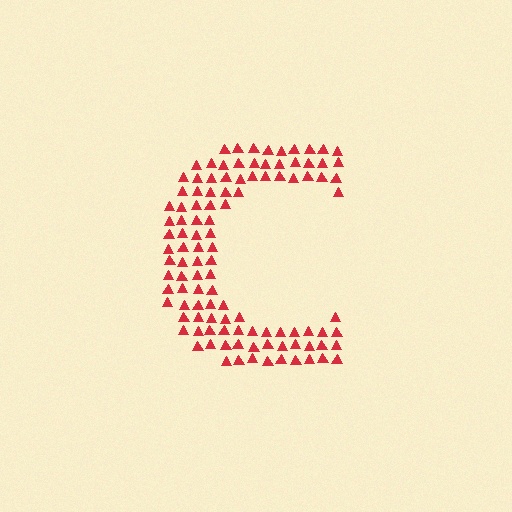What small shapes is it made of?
It is made of small triangles.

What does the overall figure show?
The overall figure shows the letter C.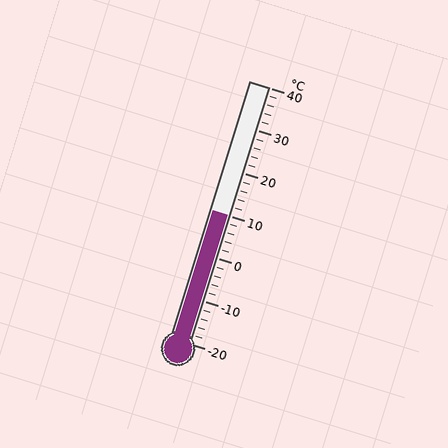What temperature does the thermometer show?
The thermometer shows approximately 10°C.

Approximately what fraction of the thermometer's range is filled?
The thermometer is filled to approximately 50% of its range.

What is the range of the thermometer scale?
The thermometer scale ranges from -20°C to 40°C.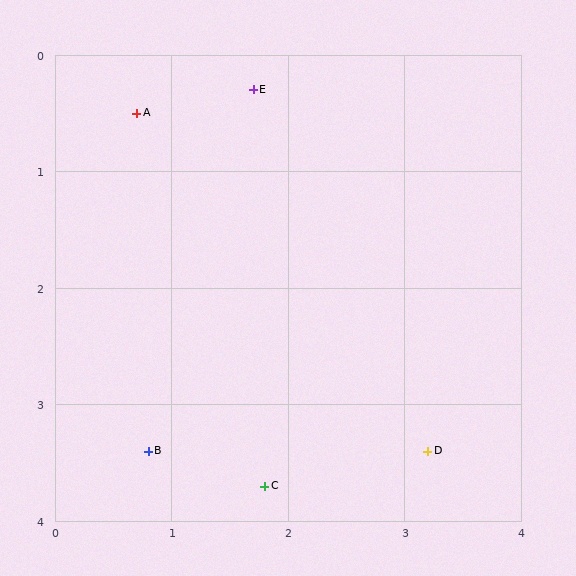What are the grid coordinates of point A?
Point A is at approximately (0.7, 0.5).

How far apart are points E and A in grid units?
Points E and A are about 1.0 grid units apart.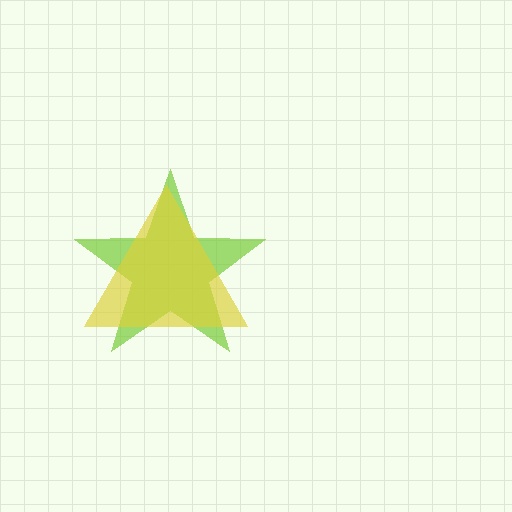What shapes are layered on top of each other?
The layered shapes are: a lime star, a yellow triangle.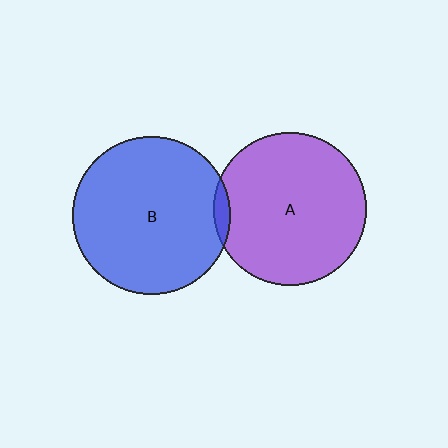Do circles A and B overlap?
Yes.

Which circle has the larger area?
Circle B (blue).